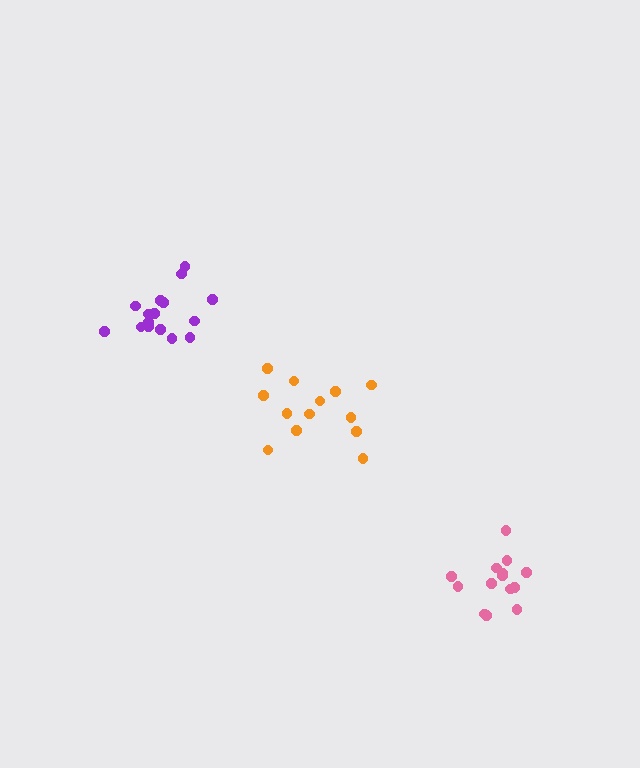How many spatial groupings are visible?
There are 3 spatial groupings.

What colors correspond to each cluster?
The clusters are colored: orange, pink, purple.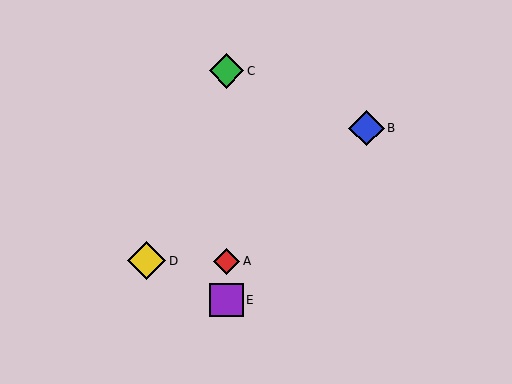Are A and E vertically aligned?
Yes, both are at x≈226.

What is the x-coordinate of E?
Object E is at x≈226.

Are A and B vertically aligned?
No, A is at x≈226 and B is at x≈366.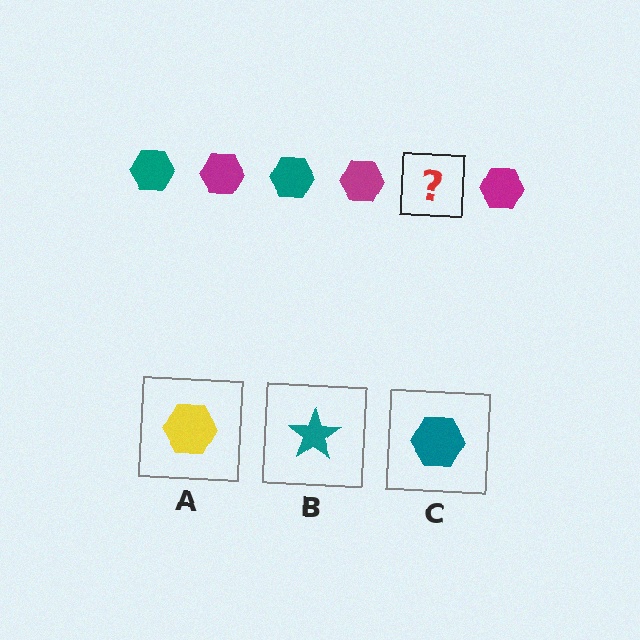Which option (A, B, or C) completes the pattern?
C.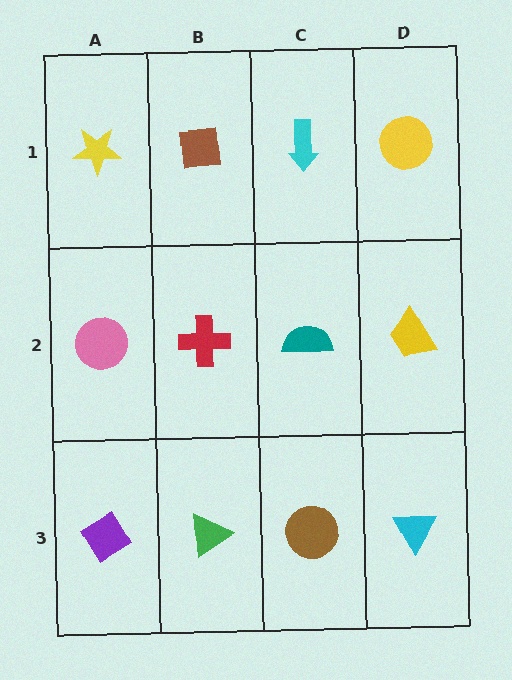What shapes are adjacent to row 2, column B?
A brown square (row 1, column B), a green triangle (row 3, column B), a pink circle (row 2, column A), a teal semicircle (row 2, column C).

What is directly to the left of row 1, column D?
A cyan arrow.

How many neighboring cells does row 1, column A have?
2.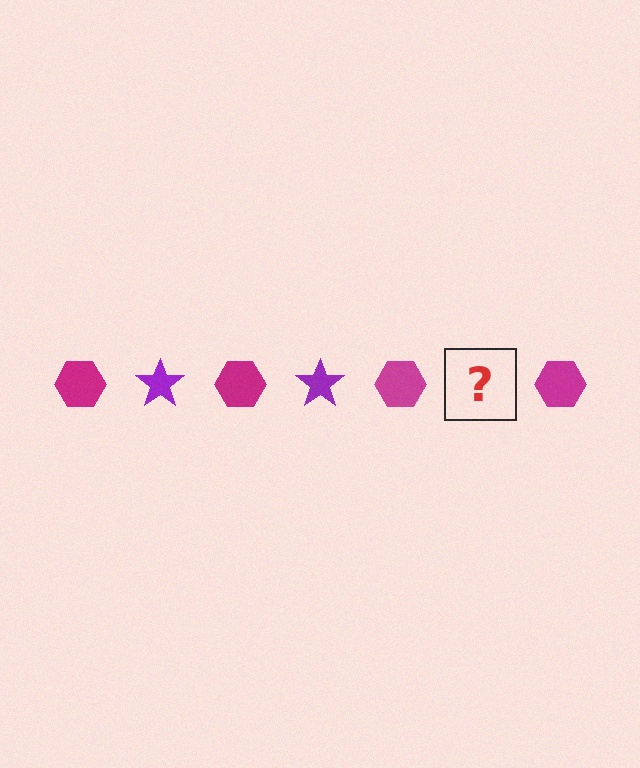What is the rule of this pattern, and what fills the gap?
The rule is that the pattern alternates between magenta hexagon and purple star. The gap should be filled with a purple star.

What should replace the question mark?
The question mark should be replaced with a purple star.